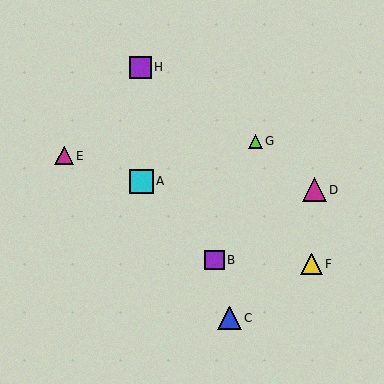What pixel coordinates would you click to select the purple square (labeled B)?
Click at (214, 260) to select the purple square B.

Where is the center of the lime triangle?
The center of the lime triangle is at (255, 141).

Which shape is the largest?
The cyan square (labeled A) is the largest.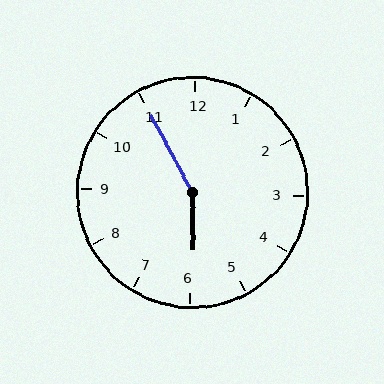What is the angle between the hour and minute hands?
Approximately 152 degrees.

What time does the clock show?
5:55.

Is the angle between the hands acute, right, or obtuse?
It is obtuse.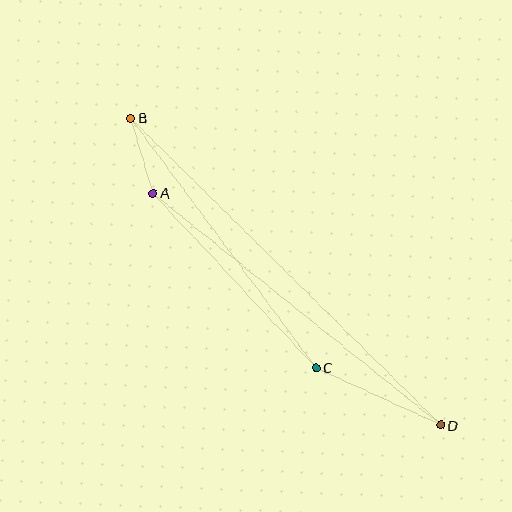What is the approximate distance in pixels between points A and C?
The distance between A and C is approximately 239 pixels.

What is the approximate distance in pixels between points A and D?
The distance between A and D is approximately 369 pixels.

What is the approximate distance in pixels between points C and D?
The distance between C and D is approximately 137 pixels.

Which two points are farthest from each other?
Points B and D are farthest from each other.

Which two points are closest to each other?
Points A and B are closest to each other.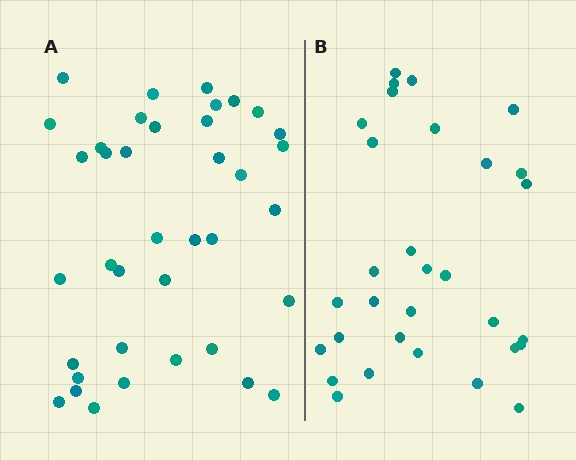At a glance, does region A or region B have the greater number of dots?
Region A (the left region) has more dots.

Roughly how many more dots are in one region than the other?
Region A has roughly 8 or so more dots than region B.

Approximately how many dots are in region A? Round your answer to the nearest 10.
About 40 dots. (The exact count is 38, which rounds to 40.)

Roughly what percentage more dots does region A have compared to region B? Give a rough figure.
About 25% more.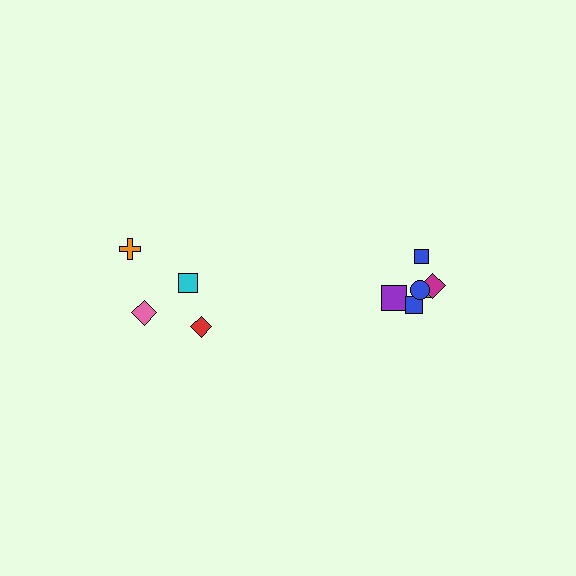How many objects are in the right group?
There are 6 objects.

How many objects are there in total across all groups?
There are 10 objects.